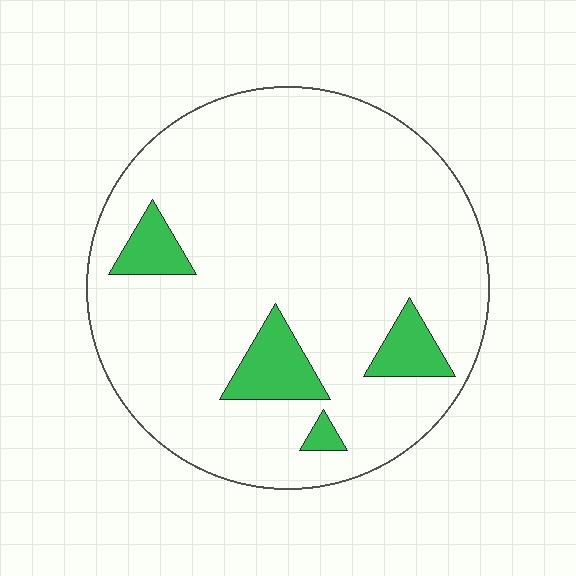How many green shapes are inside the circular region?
4.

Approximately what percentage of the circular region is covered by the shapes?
Approximately 10%.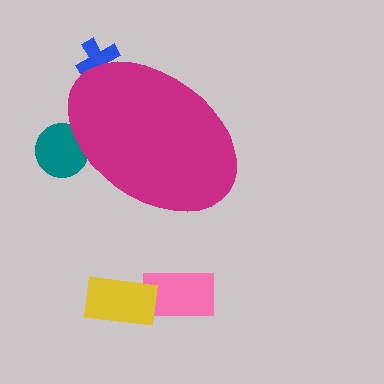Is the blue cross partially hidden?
Yes, the blue cross is partially hidden behind the magenta ellipse.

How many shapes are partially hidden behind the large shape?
2 shapes are partially hidden.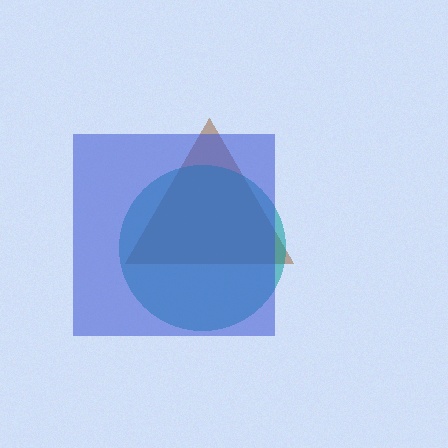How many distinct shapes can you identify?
There are 3 distinct shapes: a brown triangle, a teal circle, a blue square.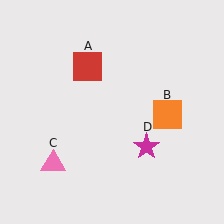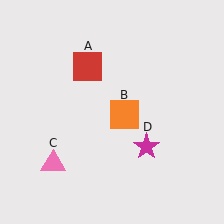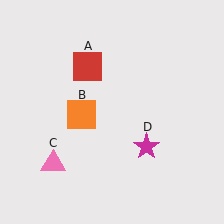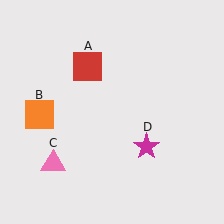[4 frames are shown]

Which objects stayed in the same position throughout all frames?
Red square (object A) and pink triangle (object C) and magenta star (object D) remained stationary.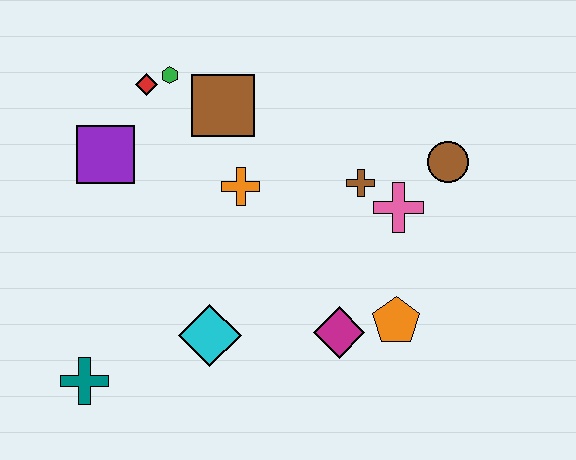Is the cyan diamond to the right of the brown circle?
No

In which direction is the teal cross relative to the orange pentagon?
The teal cross is to the left of the orange pentagon.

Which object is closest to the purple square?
The red diamond is closest to the purple square.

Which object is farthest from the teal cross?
The brown circle is farthest from the teal cross.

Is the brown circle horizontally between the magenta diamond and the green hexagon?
No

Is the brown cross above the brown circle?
No